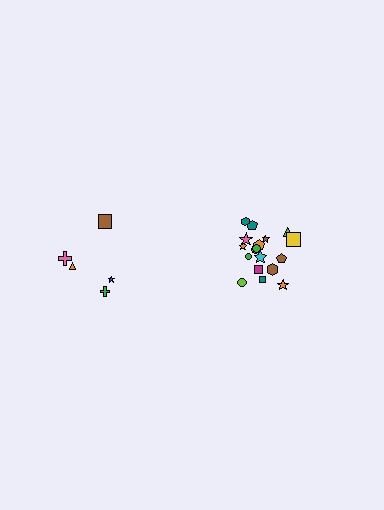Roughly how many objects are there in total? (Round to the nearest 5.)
Roughly 25 objects in total.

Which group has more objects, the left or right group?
The right group.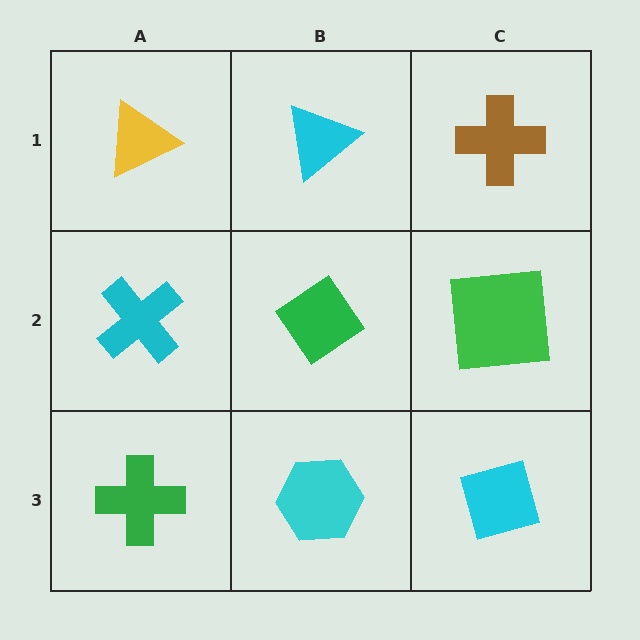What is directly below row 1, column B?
A green diamond.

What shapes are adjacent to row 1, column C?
A green square (row 2, column C), a cyan triangle (row 1, column B).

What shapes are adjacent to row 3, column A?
A cyan cross (row 2, column A), a cyan hexagon (row 3, column B).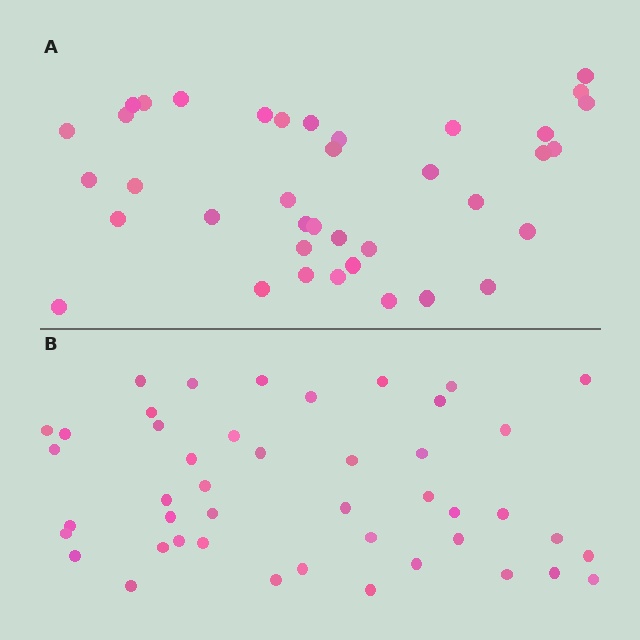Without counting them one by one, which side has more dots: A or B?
Region B (the bottom region) has more dots.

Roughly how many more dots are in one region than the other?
Region B has roughly 8 or so more dots than region A.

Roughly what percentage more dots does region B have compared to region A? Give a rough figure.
About 20% more.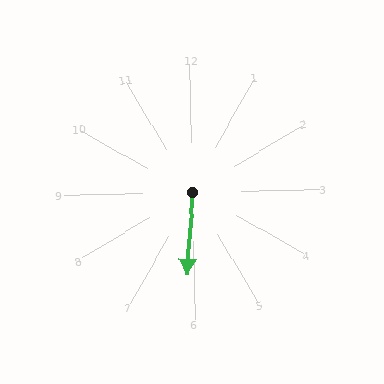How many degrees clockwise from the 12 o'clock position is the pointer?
Approximately 185 degrees.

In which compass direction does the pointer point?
South.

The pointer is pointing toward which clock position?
Roughly 6 o'clock.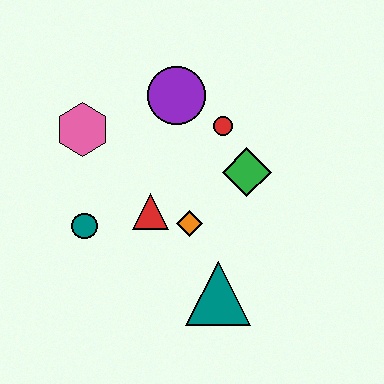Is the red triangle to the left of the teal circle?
No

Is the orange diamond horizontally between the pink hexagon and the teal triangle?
Yes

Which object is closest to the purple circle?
The red circle is closest to the purple circle.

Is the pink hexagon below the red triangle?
No